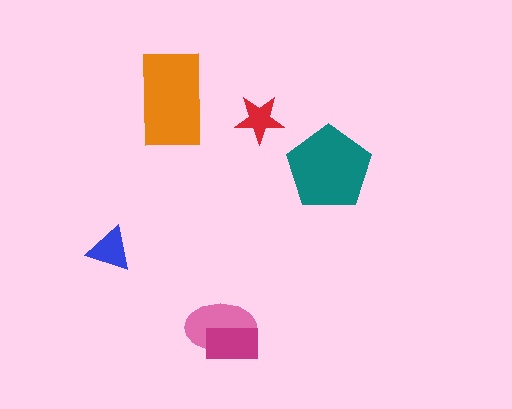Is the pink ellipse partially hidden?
Yes, it is partially covered by another shape.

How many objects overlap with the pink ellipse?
1 object overlaps with the pink ellipse.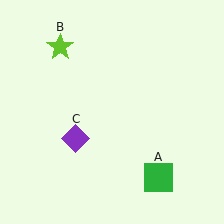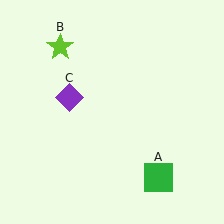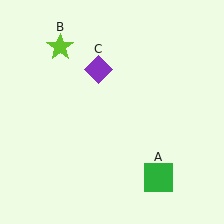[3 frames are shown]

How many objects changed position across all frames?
1 object changed position: purple diamond (object C).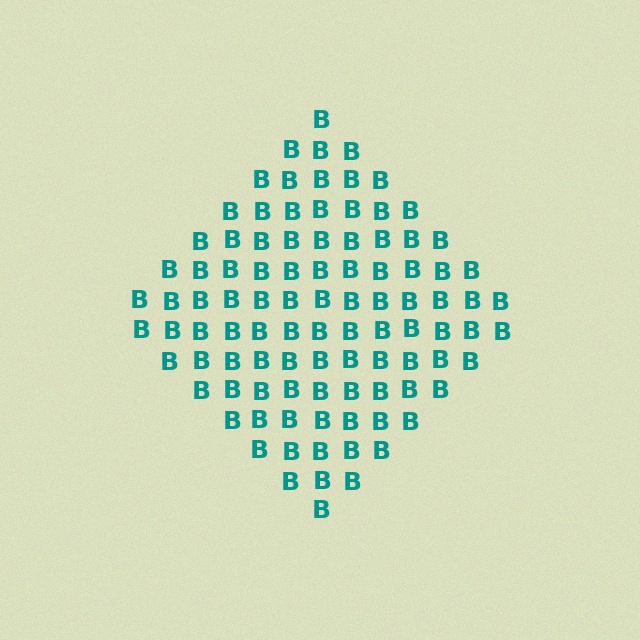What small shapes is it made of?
It is made of small letter B's.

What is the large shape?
The large shape is a diamond.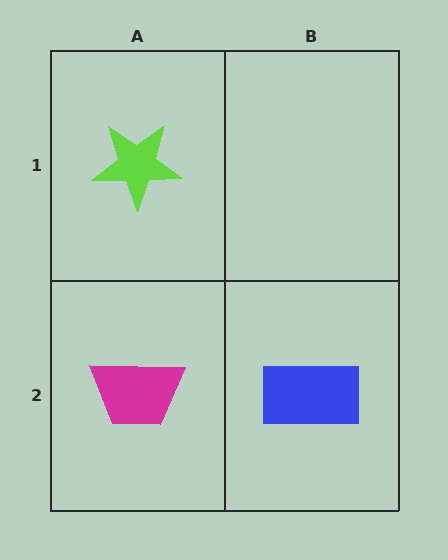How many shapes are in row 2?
2 shapes.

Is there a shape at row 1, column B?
No, that cell is empty.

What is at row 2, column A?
A magenta trapezoid.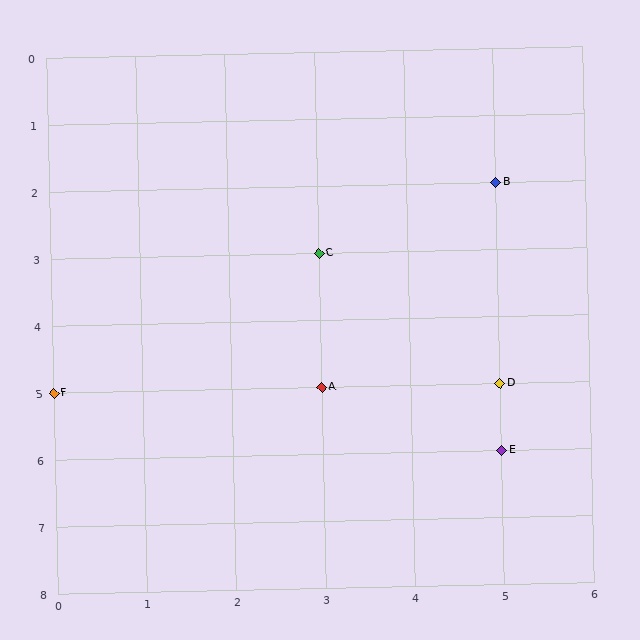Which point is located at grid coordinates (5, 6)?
Point E is at (5, 6).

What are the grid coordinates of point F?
Point F is at grid coordinates (0, 5).